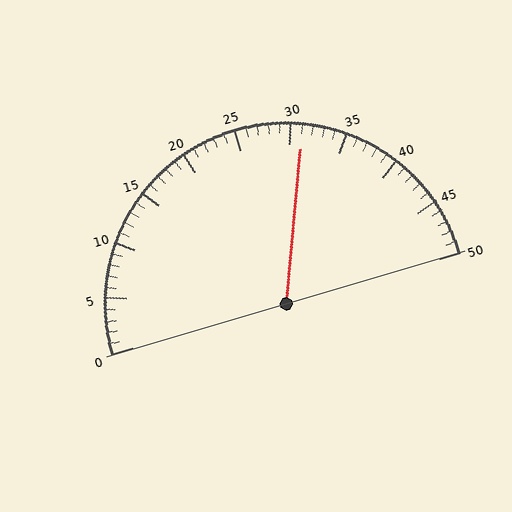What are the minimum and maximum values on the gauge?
The gauge ranges from 0 to 50.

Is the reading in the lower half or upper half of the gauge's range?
The reading is in the upper half of the range (0 to 50).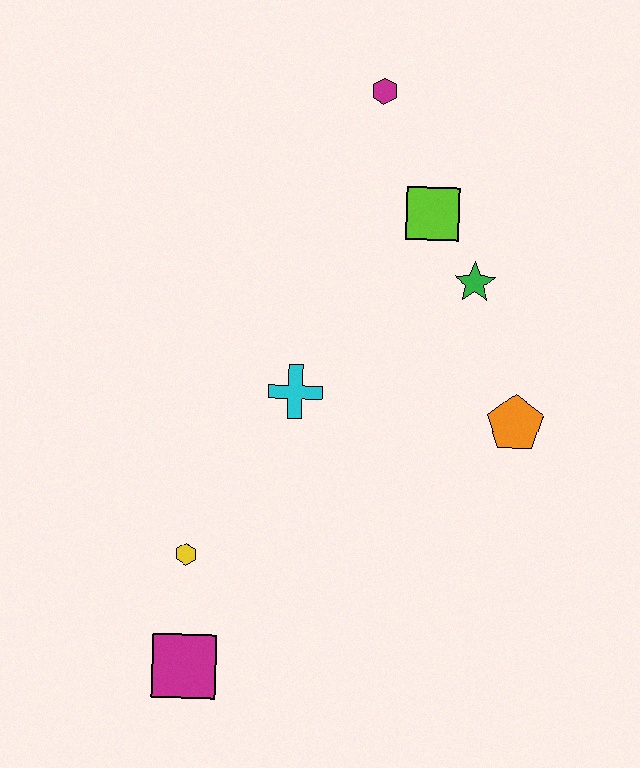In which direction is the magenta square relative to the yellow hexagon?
The magenta square is below the yellow hexagon.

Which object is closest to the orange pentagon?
The green star is closest to the orange pentagon.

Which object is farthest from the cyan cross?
The magenta hexagon is farthest from the cyan cross.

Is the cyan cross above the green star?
No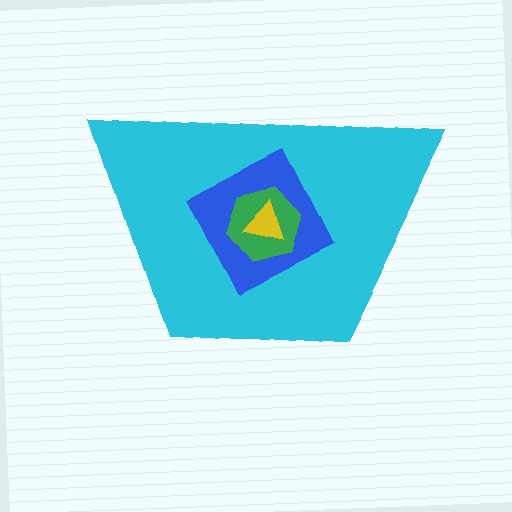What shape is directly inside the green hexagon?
The yellow triangle.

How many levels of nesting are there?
4.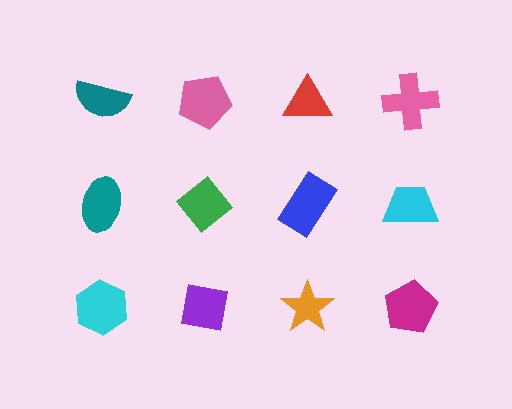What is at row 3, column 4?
A magenta pentagon.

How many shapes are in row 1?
4 shapes.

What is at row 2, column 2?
A green diamond.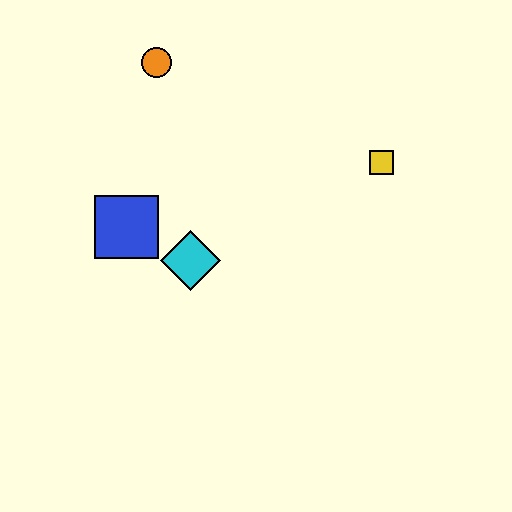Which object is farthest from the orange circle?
The yellow square is farthest from the orange circle.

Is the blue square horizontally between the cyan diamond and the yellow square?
No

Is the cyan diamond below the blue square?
Yes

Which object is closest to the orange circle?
The blue square is closest to the orange circle.